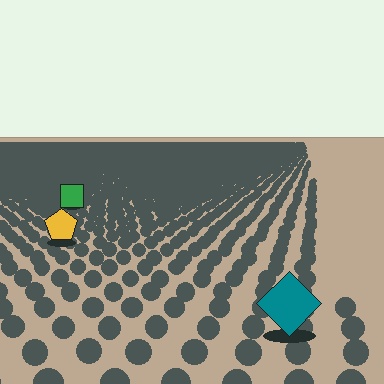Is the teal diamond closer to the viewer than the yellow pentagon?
Yes. The teal diamond is closer — you can tell from the texture gradient: the ground texture is coarser near it.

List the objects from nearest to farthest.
From nearest to farthest: the teal diamond, the yellow pentagon, the green square.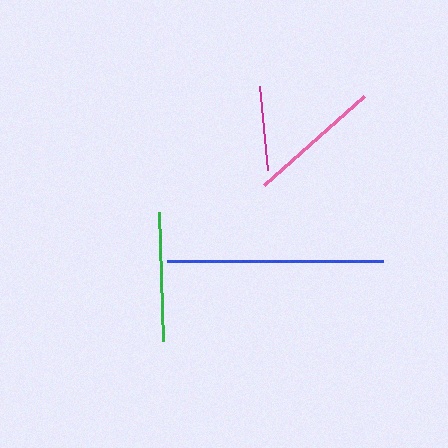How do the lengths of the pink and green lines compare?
The pink and green lines are approximately the same length.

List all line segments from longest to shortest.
From longest to shortest: blue, pink, green, magenta.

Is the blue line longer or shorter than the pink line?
The blue line is longer than the pink line.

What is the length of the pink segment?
The pink segment is approximately 134 pixels long.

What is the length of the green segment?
The green segment is approximately 129 pixels long.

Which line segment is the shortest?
The magenta line is the shortest at approximately 85 pixels.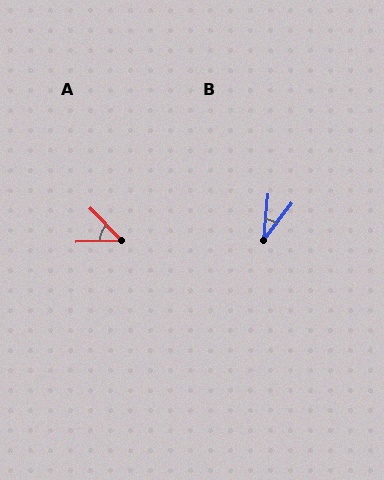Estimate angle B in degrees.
Approximately 32 degrees.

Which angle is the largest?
A, at approximately 48 degrees.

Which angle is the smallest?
B, at approximately 32 degrees.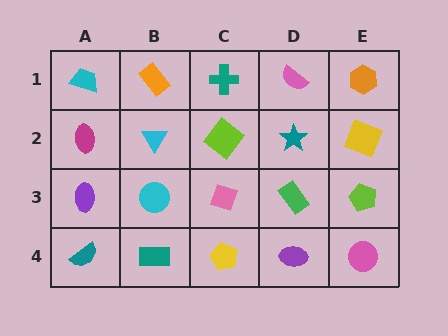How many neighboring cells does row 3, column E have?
3.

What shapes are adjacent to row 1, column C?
A lime diamond (row 2, column C), an orange rectangle (row 1, column B), a pink semicircle (row 1, column D).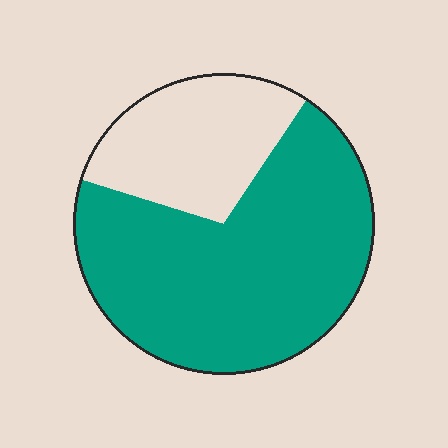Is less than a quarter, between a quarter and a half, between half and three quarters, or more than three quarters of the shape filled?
Between half and three quarters.